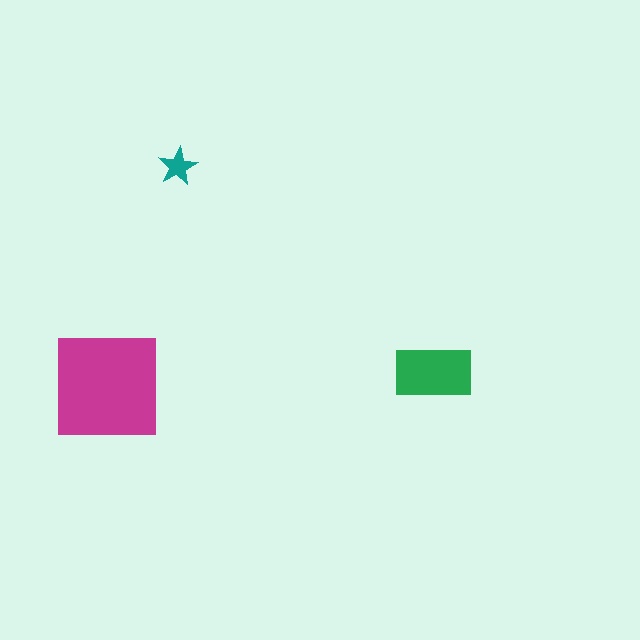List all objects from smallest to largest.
The teal star, the green rectangle, the magenta square.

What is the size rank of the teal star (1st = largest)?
3rd.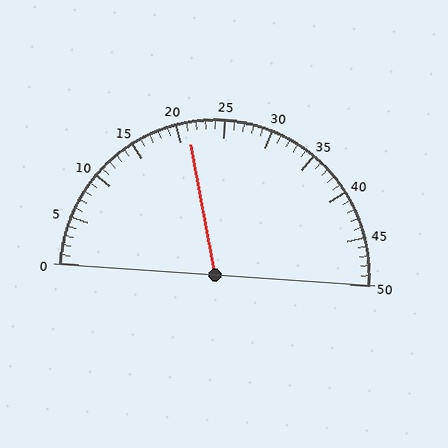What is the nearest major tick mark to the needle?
The nearest major tick mark is 20.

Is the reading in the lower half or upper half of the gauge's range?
The reading is in the lower half of the range (0 to 50).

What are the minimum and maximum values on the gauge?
The gauge ranges from 0 to 50.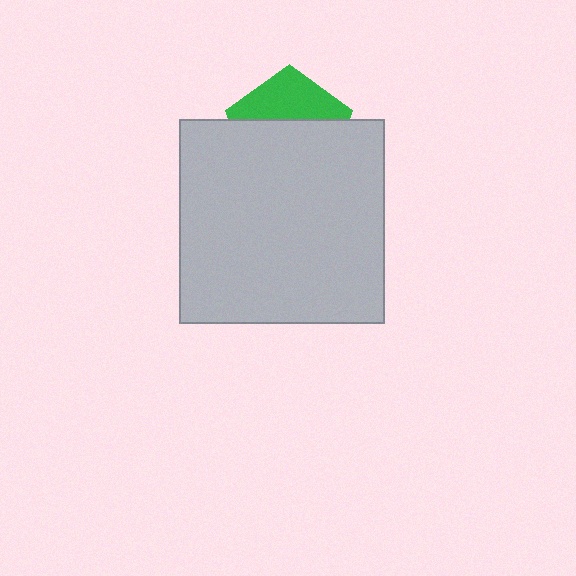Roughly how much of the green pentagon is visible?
A small part of it is visible (roughly 38%).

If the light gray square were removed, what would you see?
You would see the complete green pentagon.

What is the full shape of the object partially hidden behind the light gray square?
The partially hidden object is a green pentagon.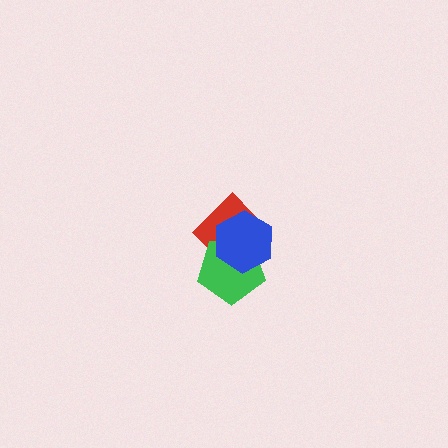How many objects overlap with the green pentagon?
2 objects overlap with the green pentagon.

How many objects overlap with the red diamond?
2 objects overlap with the red diamond.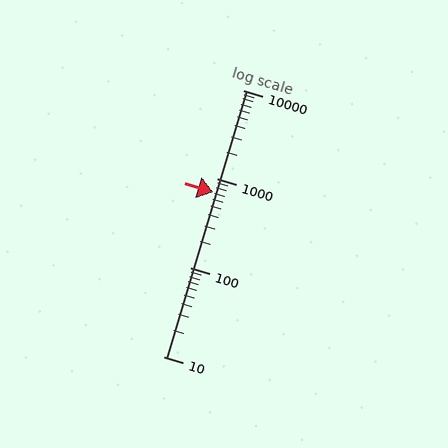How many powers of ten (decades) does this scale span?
The scale spans 3 decades, from 10 to 10000.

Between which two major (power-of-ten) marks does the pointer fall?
The pointer is between 100 and 1000.